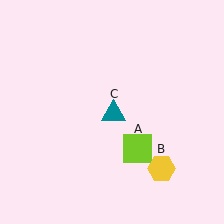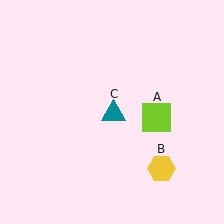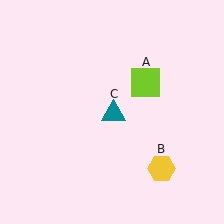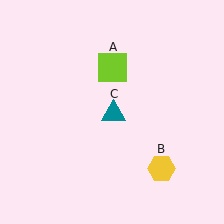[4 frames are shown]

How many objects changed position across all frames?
1 object changed position: lime square (object A).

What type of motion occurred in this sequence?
The lime square (object A) rotated counterclockwise around the center of the scene.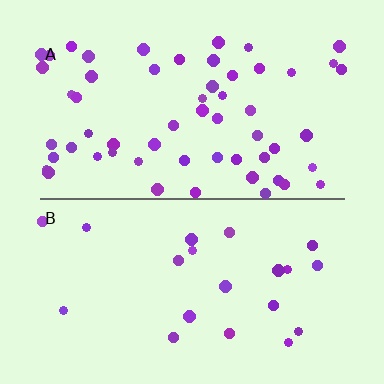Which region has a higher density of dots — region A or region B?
A (the top).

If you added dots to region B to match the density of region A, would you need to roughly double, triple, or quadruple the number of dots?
Approximately triple.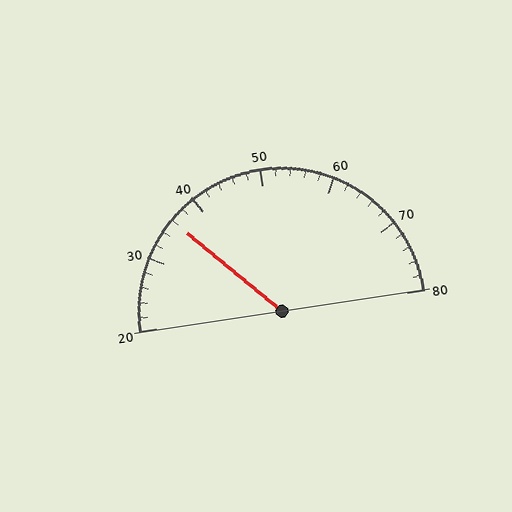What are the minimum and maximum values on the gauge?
The gauge ranges from 20 to 80.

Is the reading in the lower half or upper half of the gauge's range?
The reading is in the lower half of the range (20 to 80).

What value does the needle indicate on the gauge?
The needle indicates approximately 36.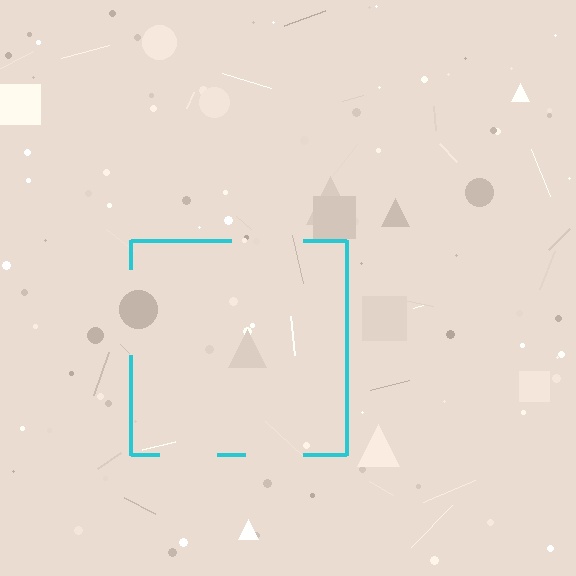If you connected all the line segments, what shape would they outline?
They would outline a square.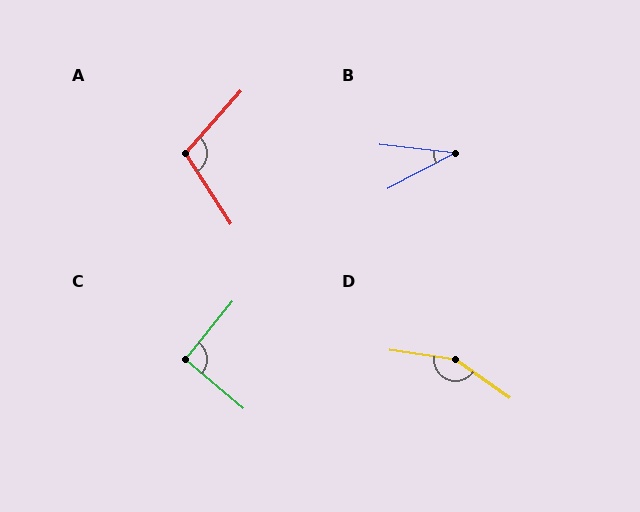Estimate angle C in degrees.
Approximately 92 degrees.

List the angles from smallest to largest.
B (35°), C (92°), A (105°), D (153°).